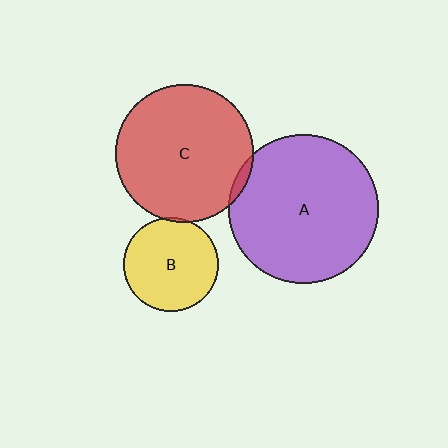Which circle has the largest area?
Circle A (purple).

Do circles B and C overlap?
Yes.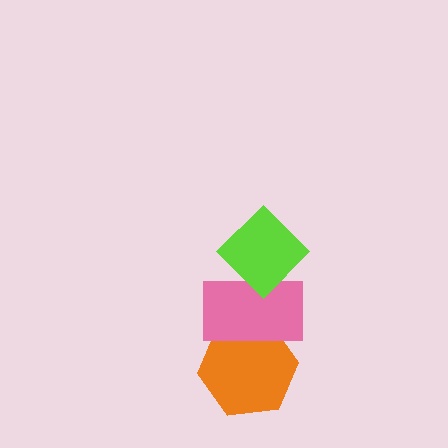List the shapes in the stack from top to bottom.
From top to bottom: the lime diamond, the pink rectangle, the orange hexagon.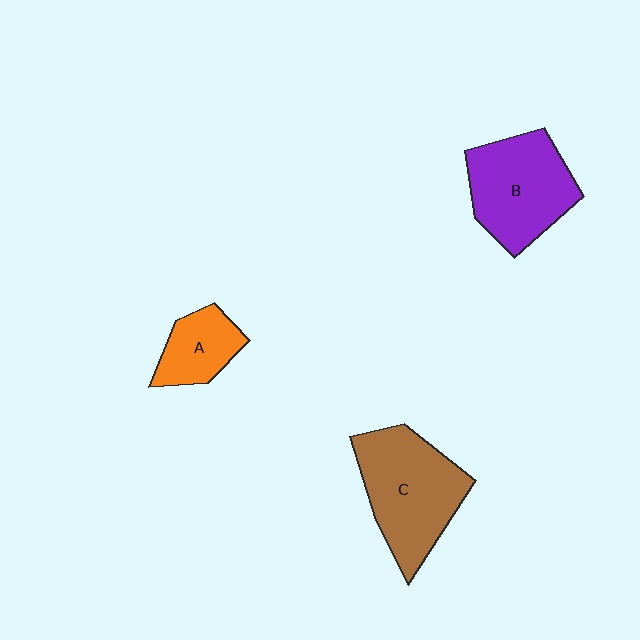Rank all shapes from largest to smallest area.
From largest to smallest: C (brown), B (purple), A (orange).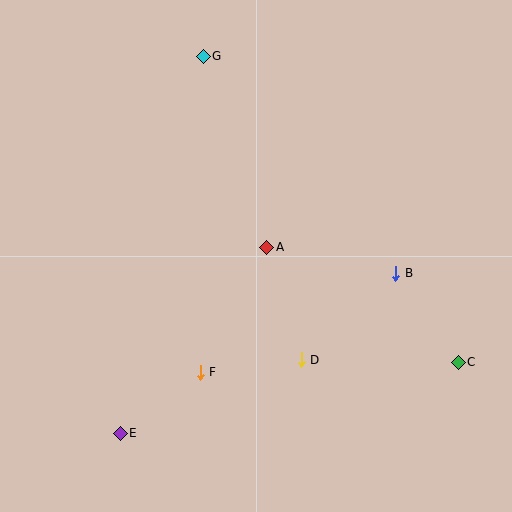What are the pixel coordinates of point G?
Point G is at (203, 56).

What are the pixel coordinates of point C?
Point C is at (458, 362).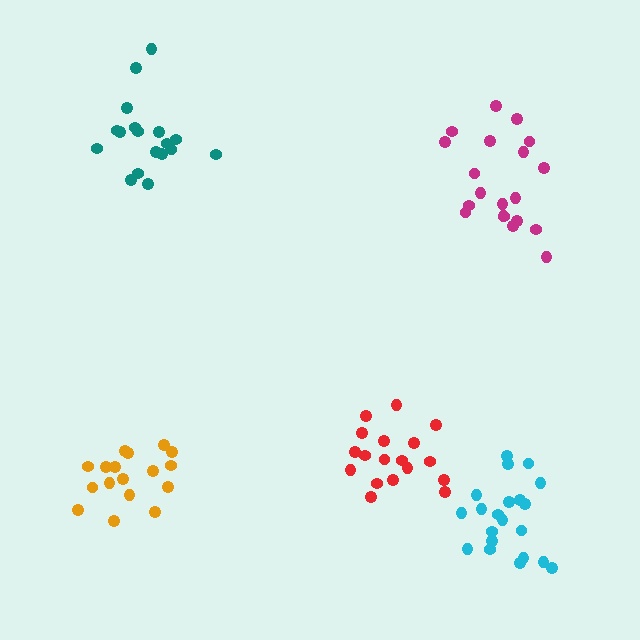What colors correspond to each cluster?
The clusters are colored: orange, magenta, cyan, teal, red.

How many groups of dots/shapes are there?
There are 5 groups.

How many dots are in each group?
Group 1: 17 dots, Group 2: 20 dots, Group 3: 21 dots, Group 4: 18 dots, Group 5: 18 dots (94 total).